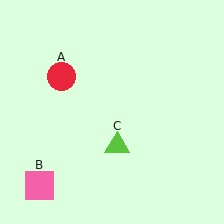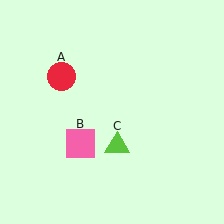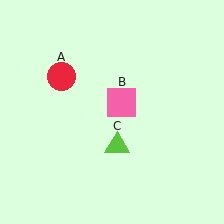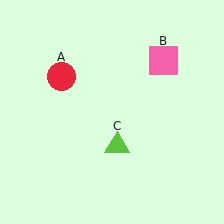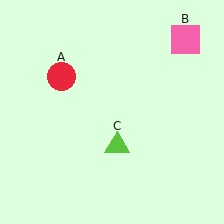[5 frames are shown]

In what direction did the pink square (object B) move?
The pink square (object B) moved up and to the right.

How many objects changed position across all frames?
1 object changed position: pink square (object B).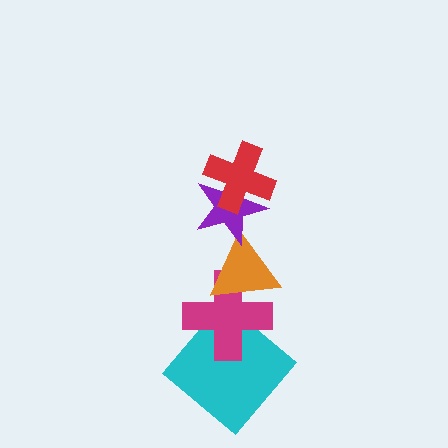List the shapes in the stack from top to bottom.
From top to bottom: the red cross, the purple star, the orange triangle, the magenta cross, the cyan diamond.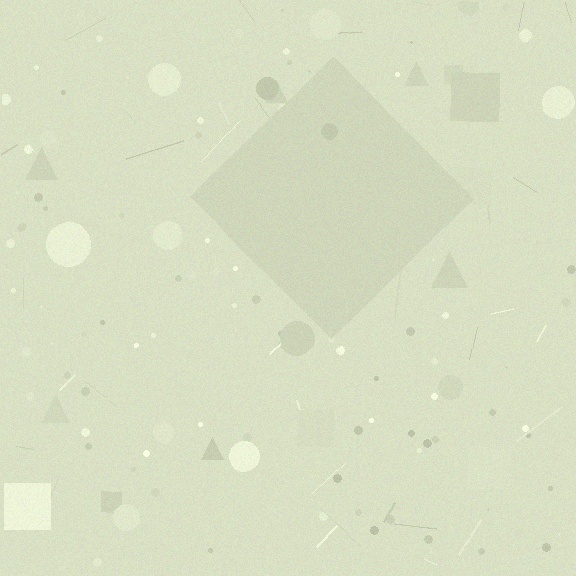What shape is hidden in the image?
A diamond is hidden in the image.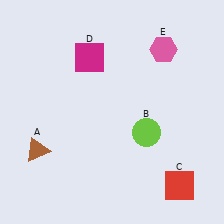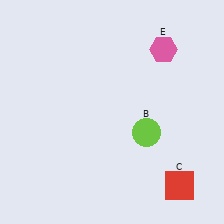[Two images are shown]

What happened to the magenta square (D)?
The magenta square (D) was removed in Image 2. It was in the top-left area of Image 1.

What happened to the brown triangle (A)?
The brown triangle (A) was removed in Image 2. It was in the bottom-left area of Image 1.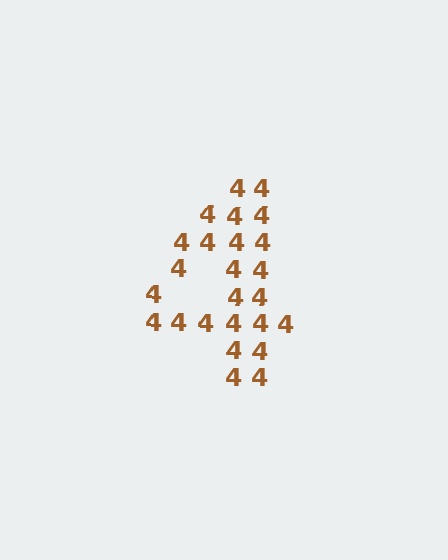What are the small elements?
The small elements are digit 4's.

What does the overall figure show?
The overall figure shows the digit 4.